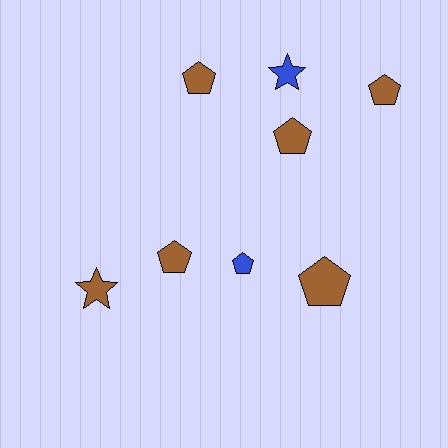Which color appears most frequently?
Brown, with 6 objects.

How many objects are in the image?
There are 8 objects.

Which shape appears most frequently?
Pentagon, with 6 objects.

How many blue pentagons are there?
There is 1 blue pentagon.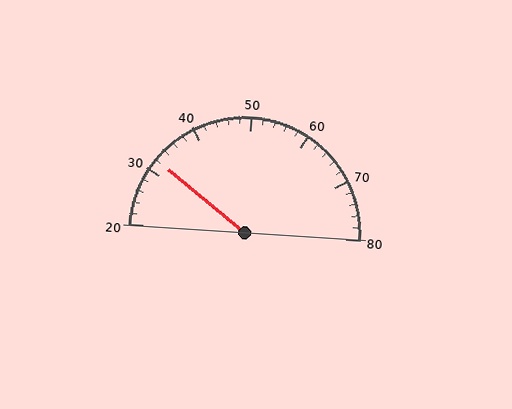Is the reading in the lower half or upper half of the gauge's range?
The reading is in the lower half of the range (20 to 80).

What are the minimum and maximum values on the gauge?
The gauge ranges from 20 to 80.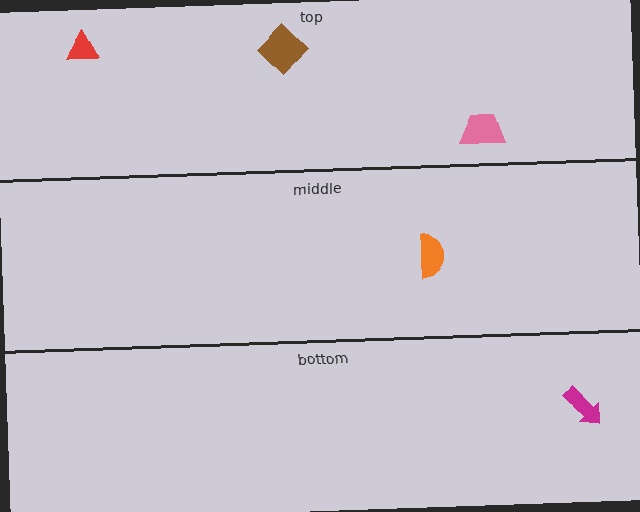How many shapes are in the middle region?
1.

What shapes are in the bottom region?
The magenta arrow.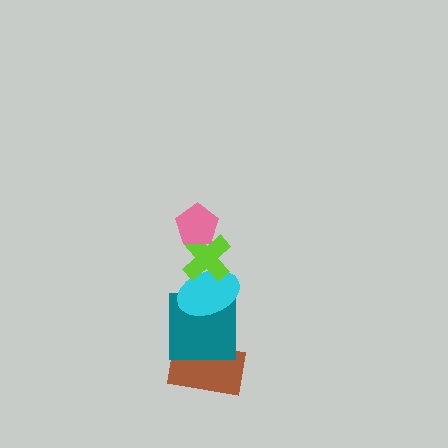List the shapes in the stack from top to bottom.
From top to bottom: the pink pentagon, the lime cross, the cyan ellipse, the teal square, the brown rectangle.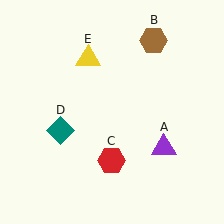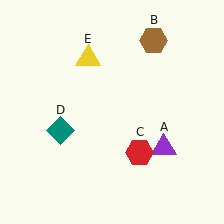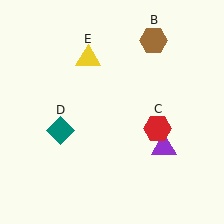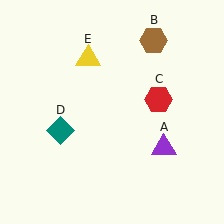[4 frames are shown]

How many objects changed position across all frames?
1 object changed position: red hexagon (object C).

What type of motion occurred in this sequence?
The red hexagon (object C) rotated counterclockwise around the center of the scene.